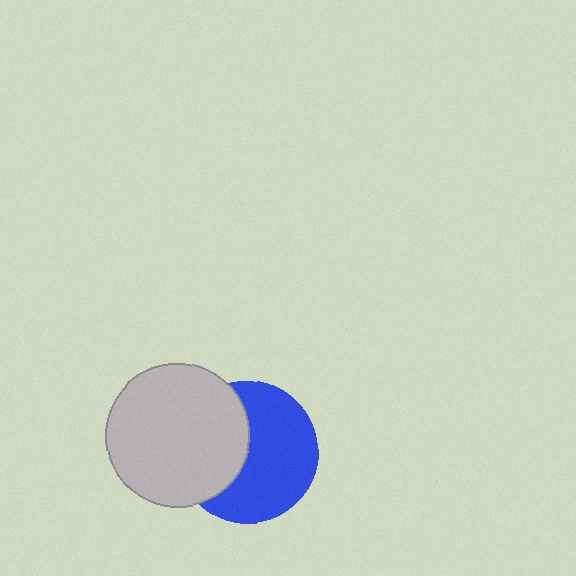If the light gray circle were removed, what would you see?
You would see the complete blue circle.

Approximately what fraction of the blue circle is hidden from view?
Roughly 40% of the blue circle is hidden behind the light gray circle.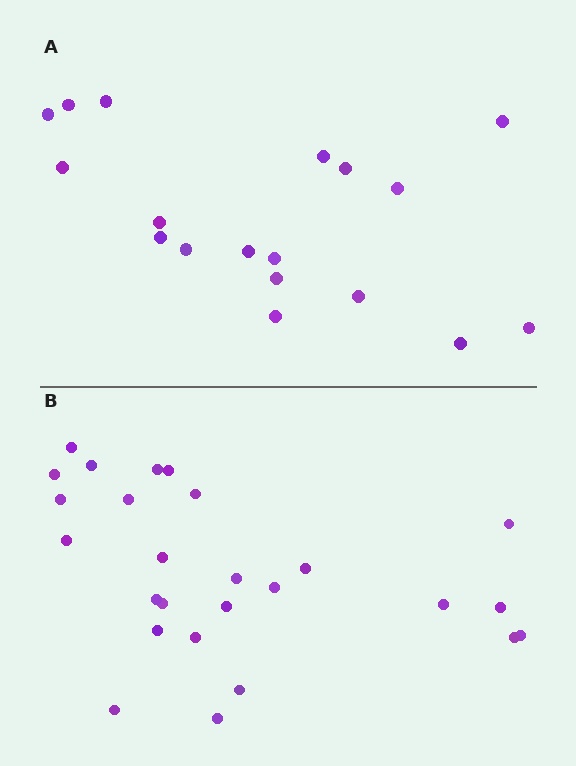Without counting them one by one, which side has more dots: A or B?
Region B (the bottom region) has more dots.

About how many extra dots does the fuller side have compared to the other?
Region B has roughly 8 or so more dots than region A.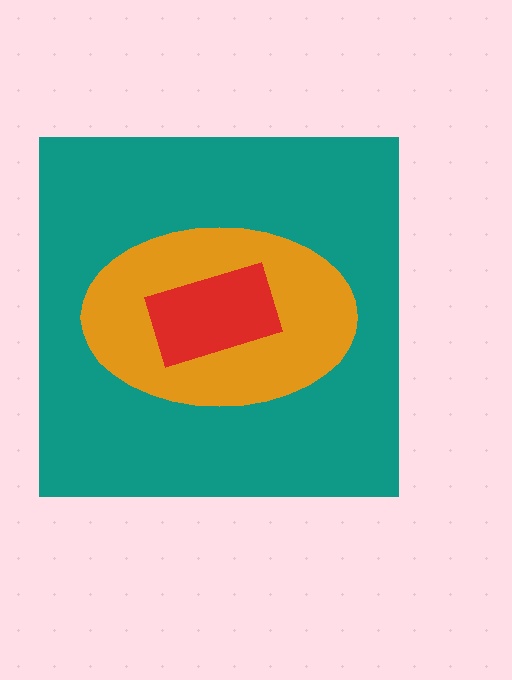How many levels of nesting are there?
3.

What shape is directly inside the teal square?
The orange ellipse.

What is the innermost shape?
The red rectangle.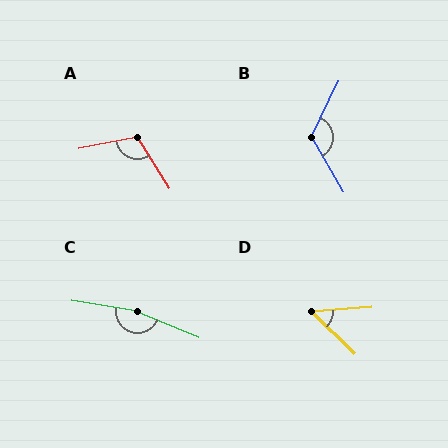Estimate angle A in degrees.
Approximately 111 degrees.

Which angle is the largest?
C, at approximately 166 degrees.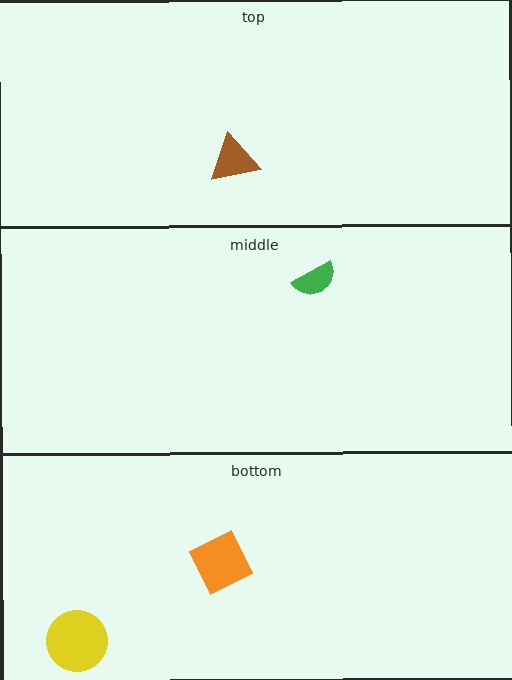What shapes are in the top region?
The brown triangle.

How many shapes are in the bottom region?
2.